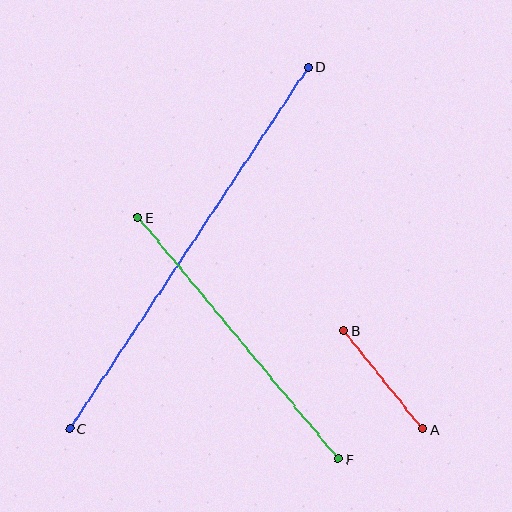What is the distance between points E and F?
The distance is approximately 314 pixels.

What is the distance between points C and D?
The distance is approximately 433 pixels.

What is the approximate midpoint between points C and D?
The midpoint is at approximately (189, 248) pixels.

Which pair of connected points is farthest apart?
Points C and D are farthest apart.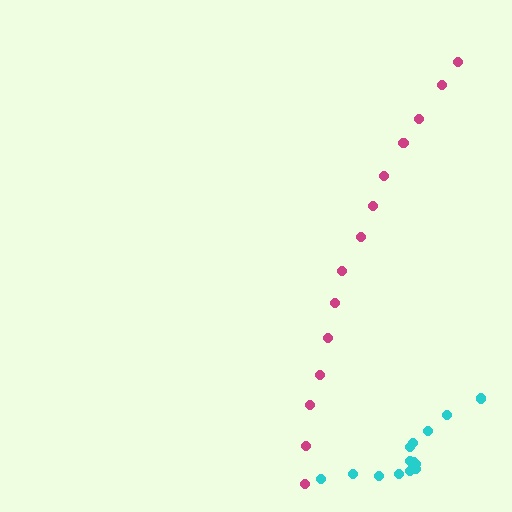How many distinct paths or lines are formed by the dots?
There are 2 distinct paths.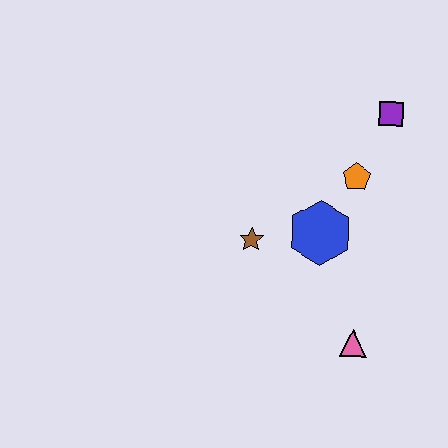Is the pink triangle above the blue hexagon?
No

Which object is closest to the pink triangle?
The blue hexagon is closest to the pink triangle.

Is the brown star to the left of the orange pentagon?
Yes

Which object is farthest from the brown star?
The purple square is farthest from the brown star.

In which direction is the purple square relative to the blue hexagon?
The purple square is above the blue hexagon.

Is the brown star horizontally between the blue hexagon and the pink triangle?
No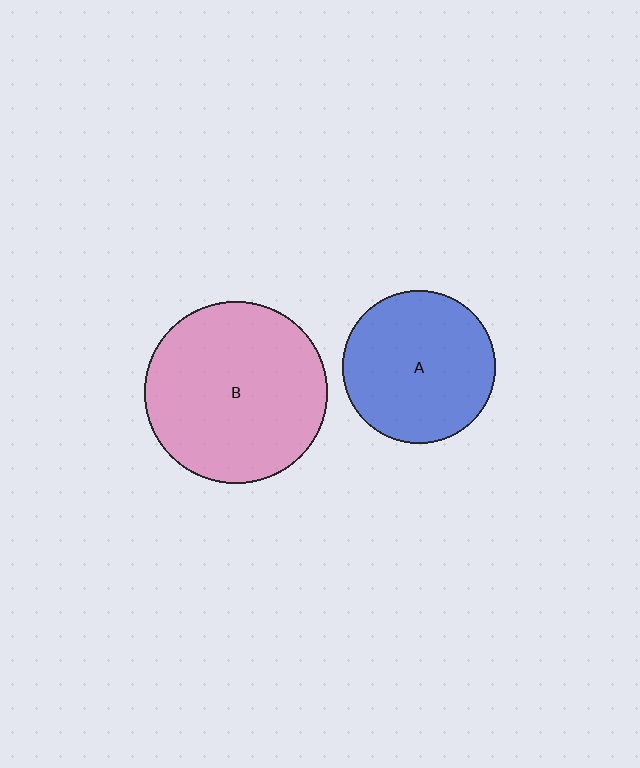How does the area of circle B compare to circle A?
Approximately 1.4 times.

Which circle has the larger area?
Circle B (pink).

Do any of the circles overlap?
No, none of the circles overlap.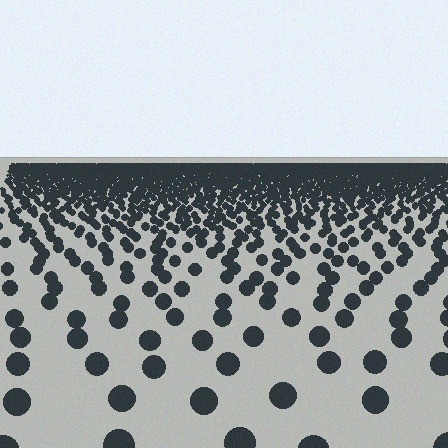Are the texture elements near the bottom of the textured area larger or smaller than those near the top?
Larger. Near the bottom, elements are closer to the viewer and appear at a bigger on-screen size.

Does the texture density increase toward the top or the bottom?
Density increases toward the top.